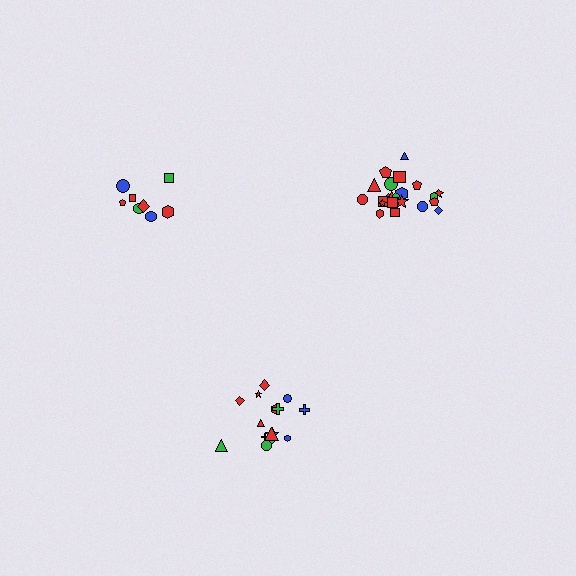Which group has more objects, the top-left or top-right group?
The top-right group.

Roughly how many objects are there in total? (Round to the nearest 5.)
Roughly 45 objects in total.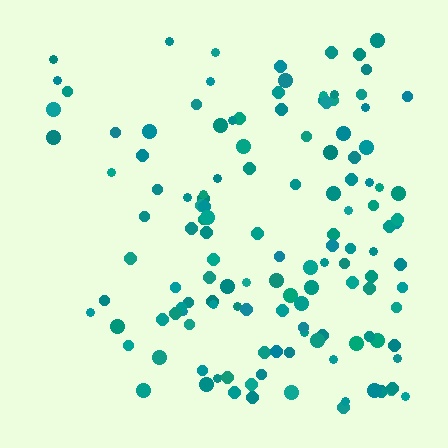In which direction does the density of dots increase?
From left to right, with the right side densest.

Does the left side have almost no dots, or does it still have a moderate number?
Still a moderate number, just noticeably fewer than the right.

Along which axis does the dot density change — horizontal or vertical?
Horizontal.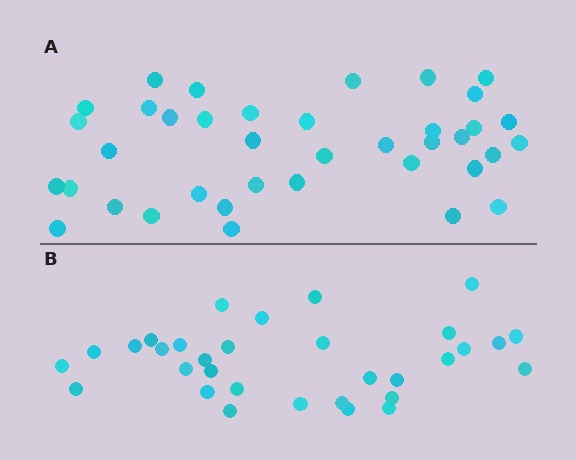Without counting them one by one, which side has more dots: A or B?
Region A (the top region) has more dots.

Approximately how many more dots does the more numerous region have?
Region A has about 6 more dots than region B.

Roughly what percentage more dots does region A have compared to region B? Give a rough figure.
About 20% more.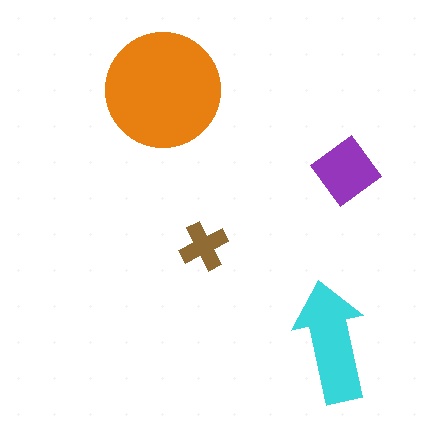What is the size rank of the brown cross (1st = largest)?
4th.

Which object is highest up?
The orange circle is topmost.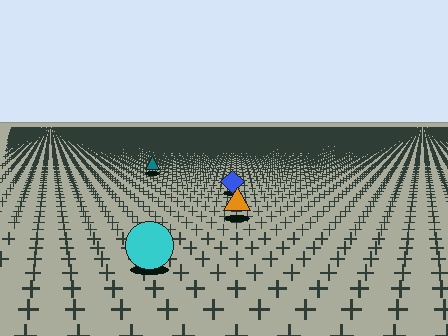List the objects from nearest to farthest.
From nearest to farthest: the cyan circle, the orange triangle, the blue diamond, the teal triangle.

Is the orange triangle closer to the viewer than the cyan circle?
No. The cyan circle is closer — you can tell from the texture gradient: the ground texture is coarser near it.